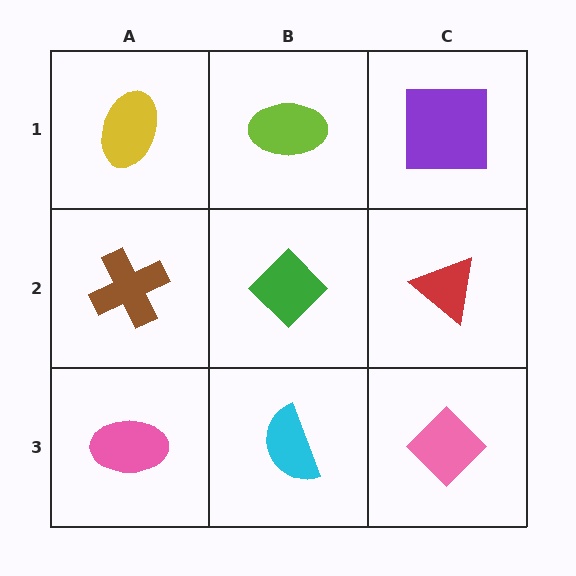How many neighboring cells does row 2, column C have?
3.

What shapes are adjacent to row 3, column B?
A green diamond (row 2, column B), a pink ellipse (row 3, column A), a pink diamond (row 3, column C).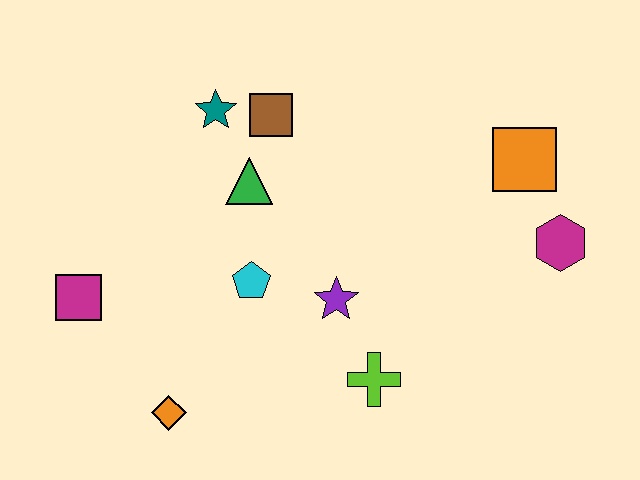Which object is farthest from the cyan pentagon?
The magenta hexagon is farthest from the cyan pentagon.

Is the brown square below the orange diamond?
No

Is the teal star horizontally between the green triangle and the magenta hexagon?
No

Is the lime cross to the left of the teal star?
No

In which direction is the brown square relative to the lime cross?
The brown square is above the lime cross.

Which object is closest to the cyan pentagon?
The purple star is closest to the cyan pentagon.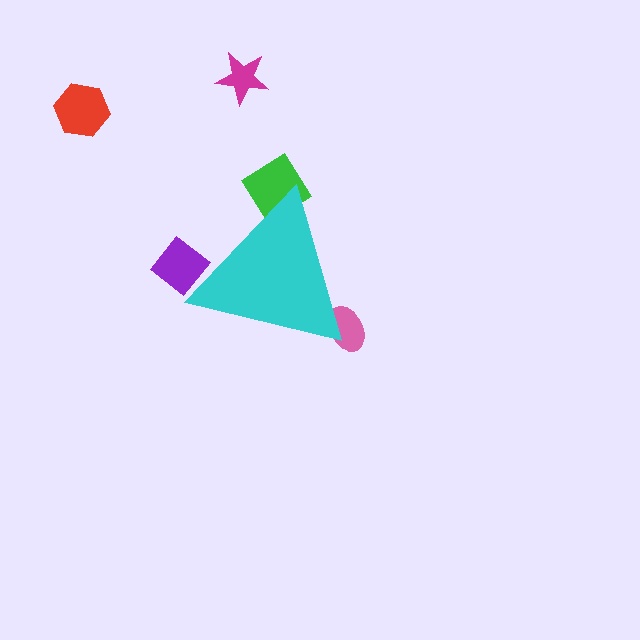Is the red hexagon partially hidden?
No, the red hexagon is fully visible.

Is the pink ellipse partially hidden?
Yes, the pink ellipse is partially hidden behind the cyan triangle.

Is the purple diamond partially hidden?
Yes, the purple diamond is partially hidden behind the cyan triangle.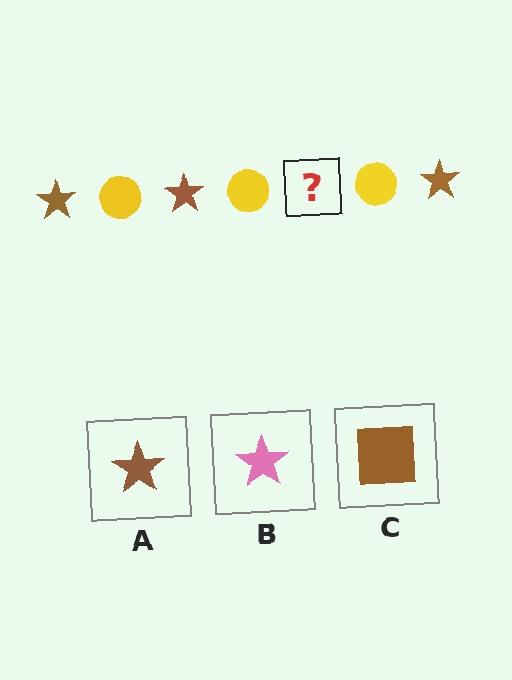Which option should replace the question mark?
Option A.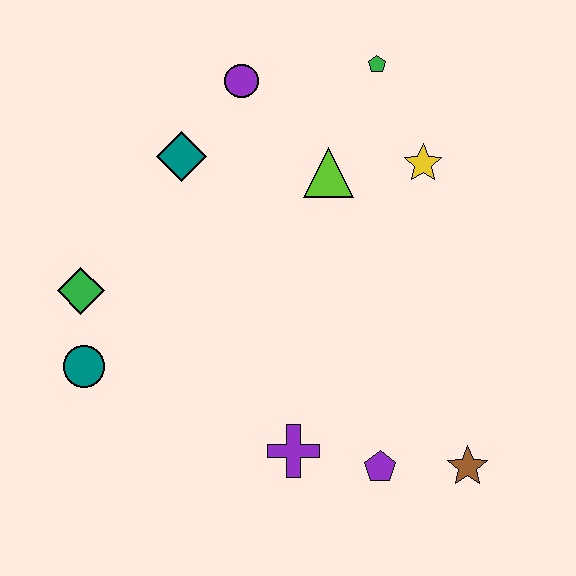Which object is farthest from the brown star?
The purple circle is farthest from the brown star.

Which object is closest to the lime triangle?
The yellow star is closest to the lime triangle.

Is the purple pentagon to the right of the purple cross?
Yes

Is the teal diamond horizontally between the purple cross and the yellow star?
No